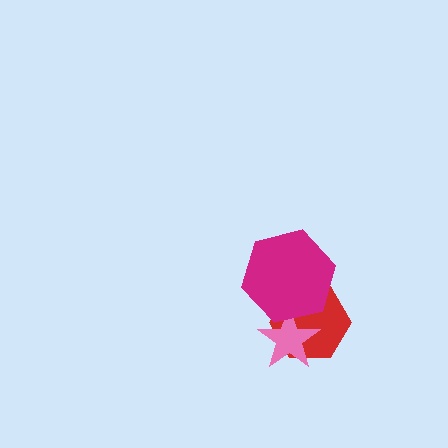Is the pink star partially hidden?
Yes, it is partially covered by another shape.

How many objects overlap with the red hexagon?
2 objects overlap with the red hexagon.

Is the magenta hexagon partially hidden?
No, no other shape covers it.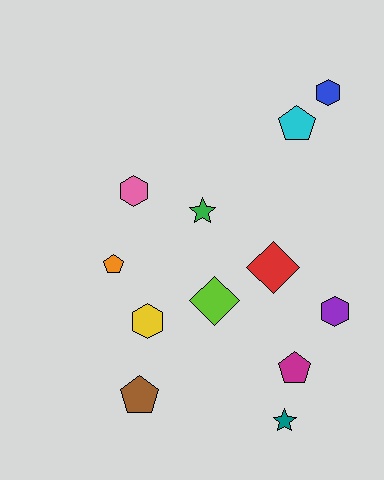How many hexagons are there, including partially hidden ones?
There are 4 hexagons.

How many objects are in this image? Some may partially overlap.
There are 12 objects.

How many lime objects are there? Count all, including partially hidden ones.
There is 1 lime object.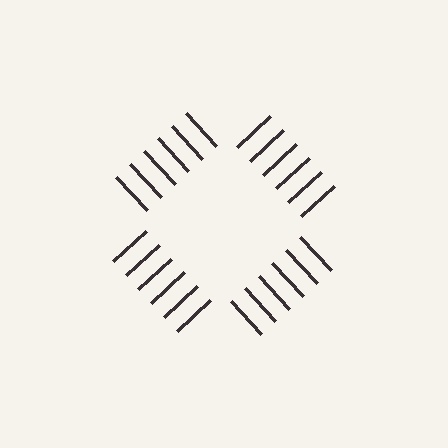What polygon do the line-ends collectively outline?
An illusory square — the line segments terminate on its edges but no continuous stroke is drawn.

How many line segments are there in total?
24 — 6 along each of the 4 edges.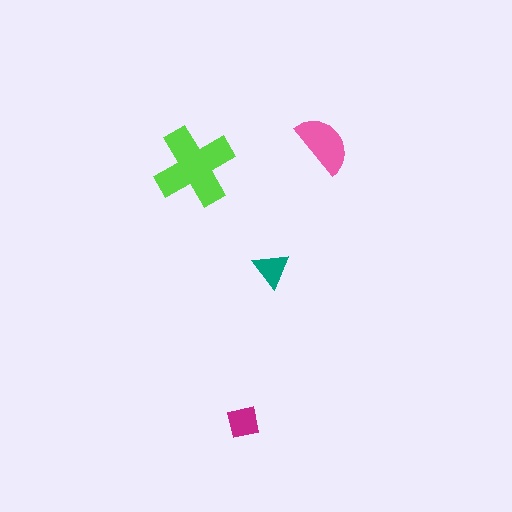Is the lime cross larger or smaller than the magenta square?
Larger.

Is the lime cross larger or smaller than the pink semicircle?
Larger.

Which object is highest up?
The pink semicircle is topmost.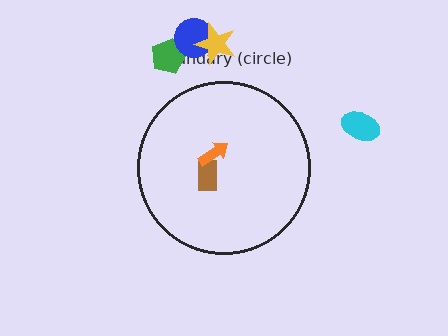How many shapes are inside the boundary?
2 inside, 4 outside.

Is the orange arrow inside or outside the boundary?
Inside.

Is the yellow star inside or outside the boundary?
Outside.